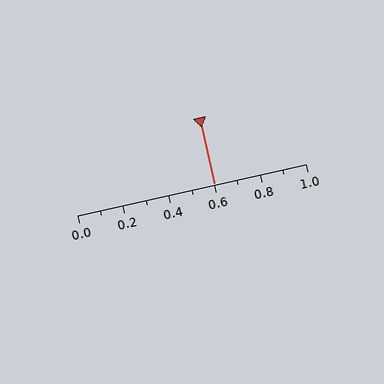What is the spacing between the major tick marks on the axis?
The major ticks are spaced 0.2 apart.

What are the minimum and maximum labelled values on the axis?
The axis runs from 0.0 to 1.0.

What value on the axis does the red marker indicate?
The marker indicates approximately 0.6.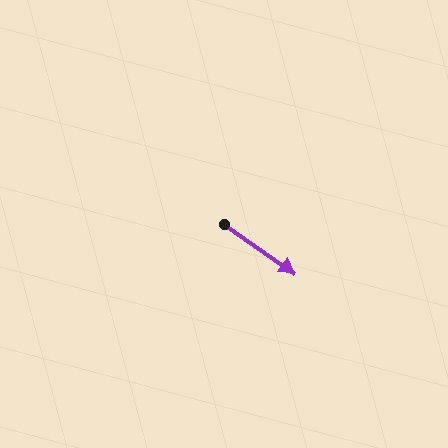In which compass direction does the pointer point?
Southeast.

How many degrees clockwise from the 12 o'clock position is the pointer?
Approximately 125 degrees.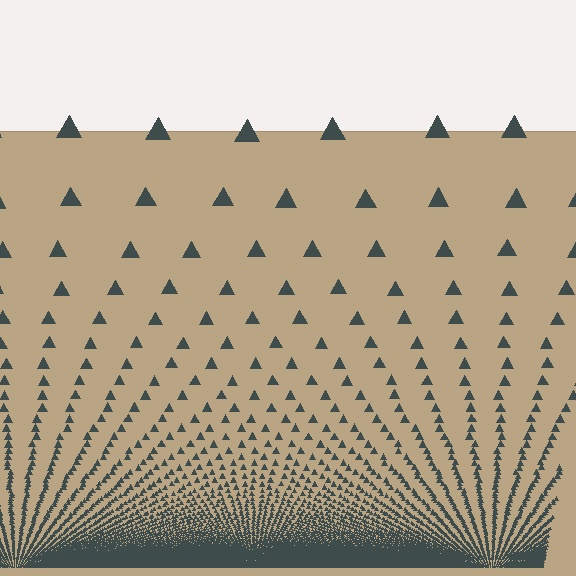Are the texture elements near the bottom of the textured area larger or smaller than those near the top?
Smaller. The gradient is inverted — elements near the bottom are smaller and denser.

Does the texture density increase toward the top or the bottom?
Density increases toward the bottom.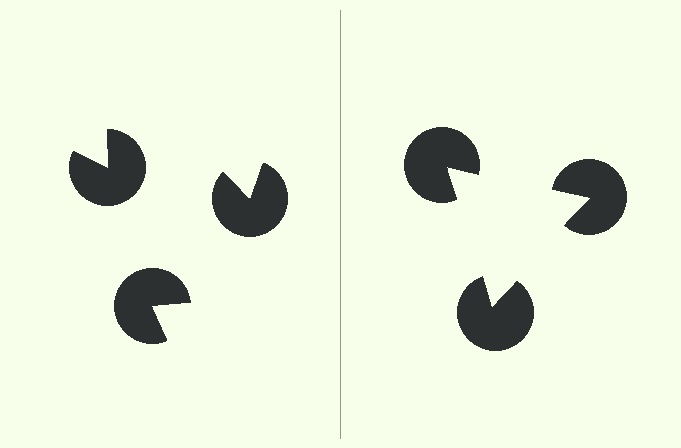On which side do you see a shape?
An illusory triangle appears on the right side. On the left side the wedge cuts are rotated, so no coherent shape forms.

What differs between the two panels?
The pac-man discs are positioned identically on both sides; only the wedge orientations differ. On the right they align to a triangle; on the left they are misaligned.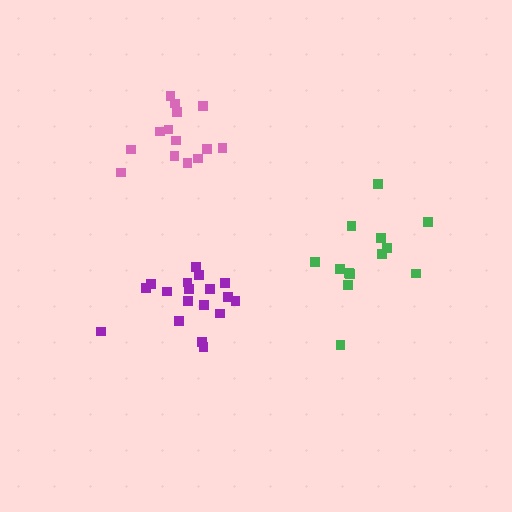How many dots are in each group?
Group 1: 14 dots, Group 2: 18 dots, Group 3: 13 dots (45 total).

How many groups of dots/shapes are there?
There are 3 groups.